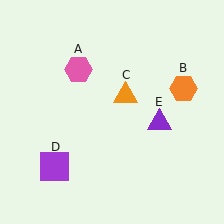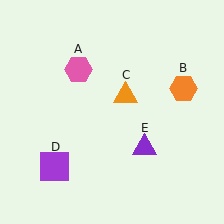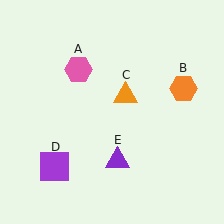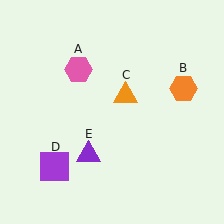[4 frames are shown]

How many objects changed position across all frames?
1 object changed position: purple triangle (object E).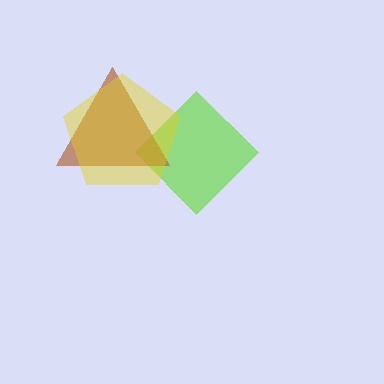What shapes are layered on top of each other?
The layered shapes are: a lime diamond, a brown triangle, a yellow pentagon.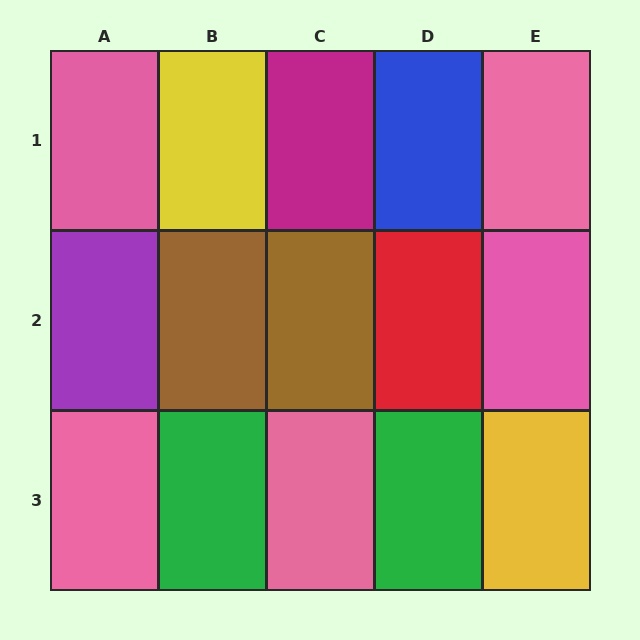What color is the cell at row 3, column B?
Green.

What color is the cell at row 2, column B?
Brown.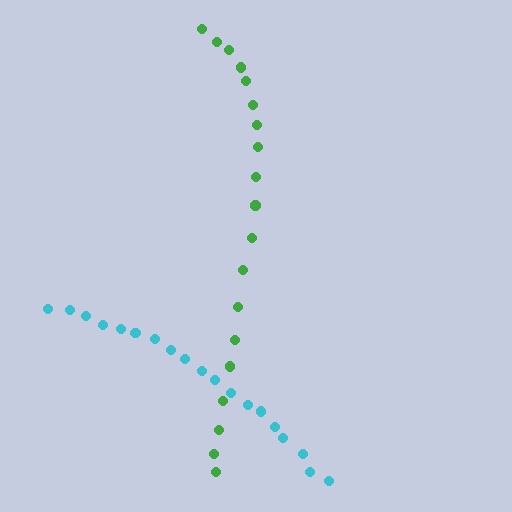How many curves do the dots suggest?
There are 2 distinct paths.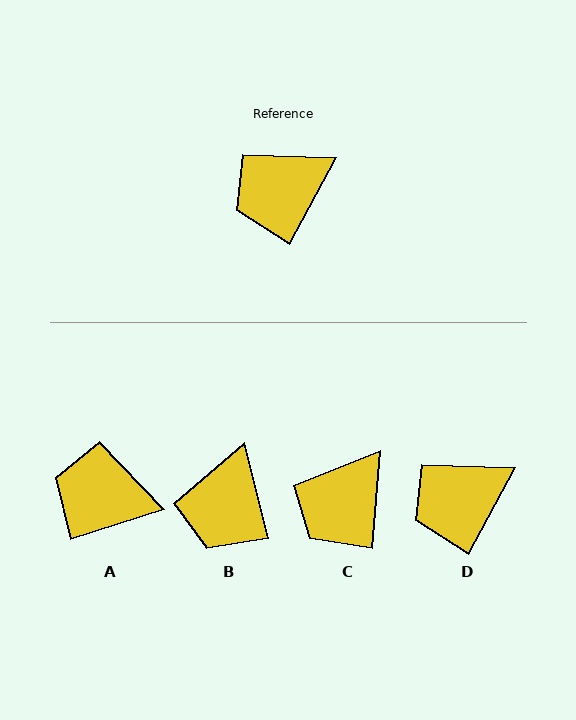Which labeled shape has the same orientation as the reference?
D.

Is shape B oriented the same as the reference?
No, it is off by about 42 degrees.